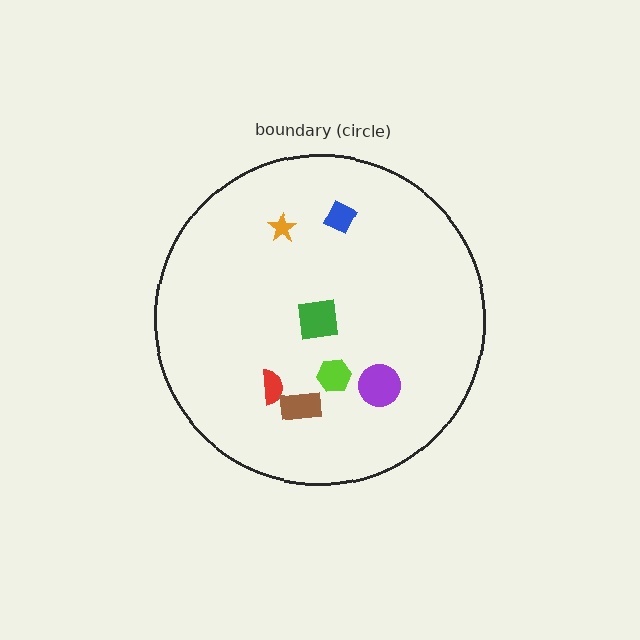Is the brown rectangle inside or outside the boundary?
Inside.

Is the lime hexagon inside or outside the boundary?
Inside.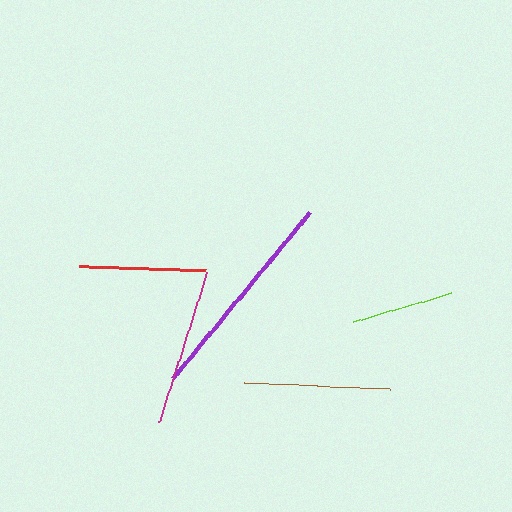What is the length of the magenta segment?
The magenta segment is approximately 157 pixels long.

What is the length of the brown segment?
The brown segment is approximately 146 pixels long.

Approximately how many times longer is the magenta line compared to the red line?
The magenta line is approximately 1.2 times the length of the red line.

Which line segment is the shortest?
The lime line is the shortest at approximately 102 pixels.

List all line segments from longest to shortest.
From longest to shortest: purple, magenta, brown, red, lime.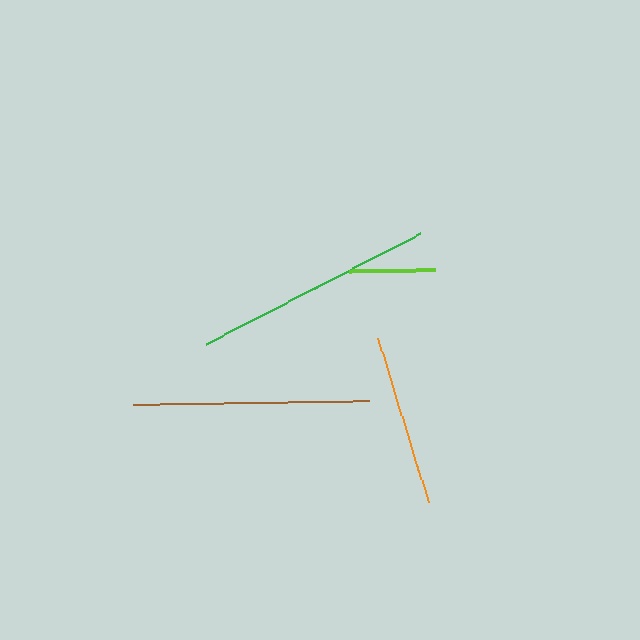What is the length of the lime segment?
The lime segment is approximately 86 pixels long.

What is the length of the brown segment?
The brown segment is approximately 235 pixels long.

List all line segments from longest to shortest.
From longest to shortest: green, brown, orange, lime.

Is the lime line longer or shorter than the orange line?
The orange line is longer than the lime line.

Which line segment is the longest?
The green line is the longest at approximately 241 pixels.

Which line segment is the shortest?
The lime line is the shortest at approximately 86 pixels.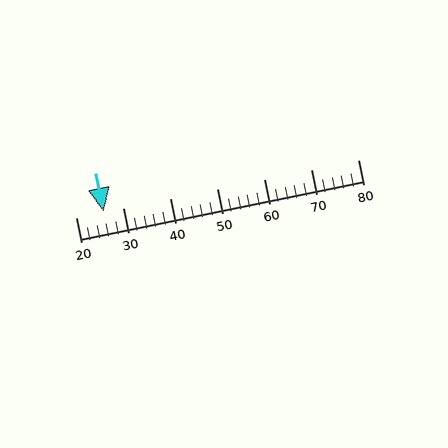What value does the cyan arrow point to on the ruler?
The cyan arrow points to approximately 26.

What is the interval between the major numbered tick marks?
The major tick marks are spaced 10 units apart.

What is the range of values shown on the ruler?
The ruler shows values from 20 to 80.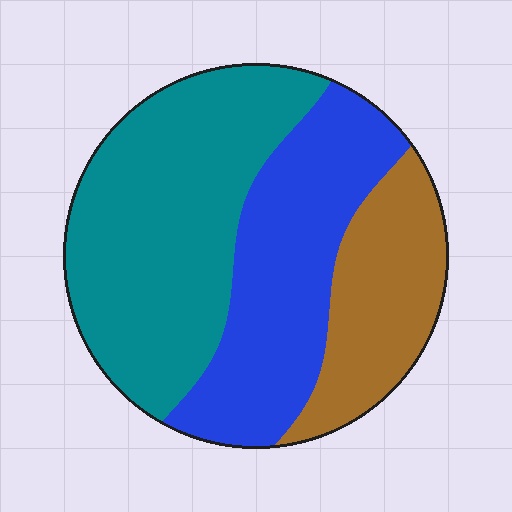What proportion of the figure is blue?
Blue covers 33% of the figure.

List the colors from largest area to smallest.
From largest to smallest: teal, blue, brown.